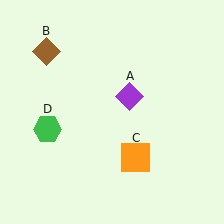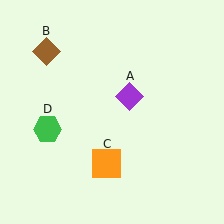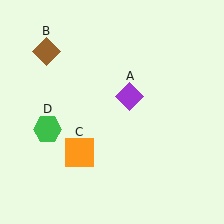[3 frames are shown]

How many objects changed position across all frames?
1 object changed position: orange square (object C).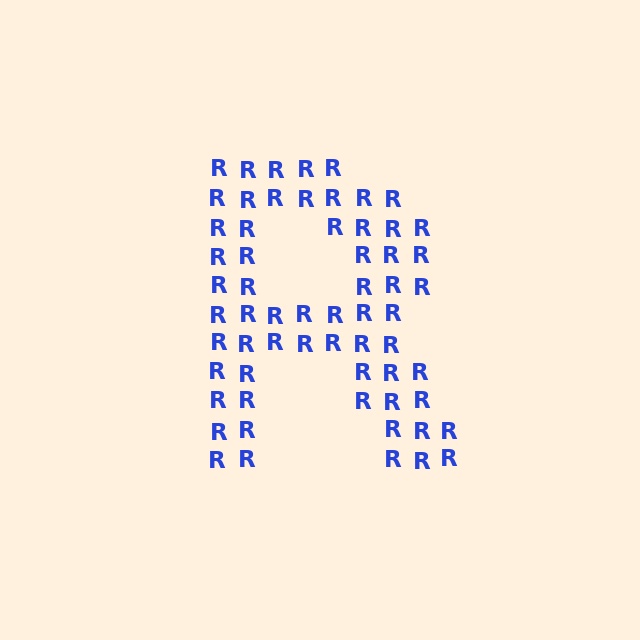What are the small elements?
The small elements are letter R's.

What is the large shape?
The large shape is the letter R.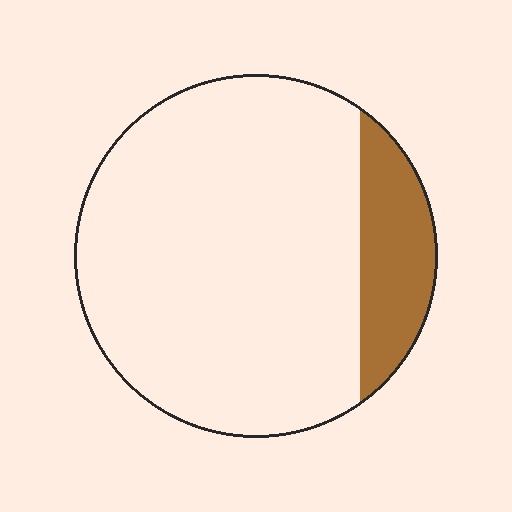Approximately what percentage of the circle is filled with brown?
Approximately 15%.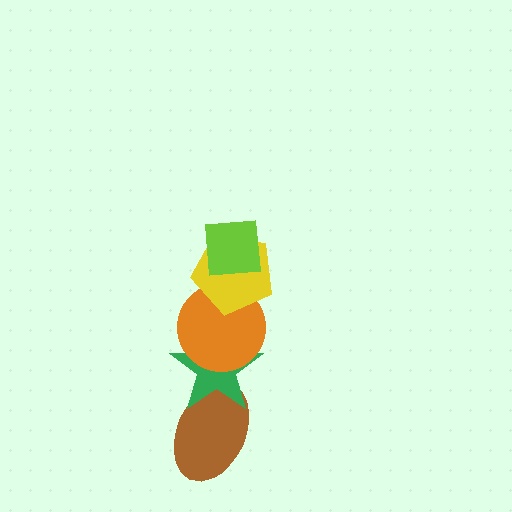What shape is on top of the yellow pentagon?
The lime square is on top of the yellow pentagon.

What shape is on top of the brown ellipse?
The green star is on top of the brown ellipse.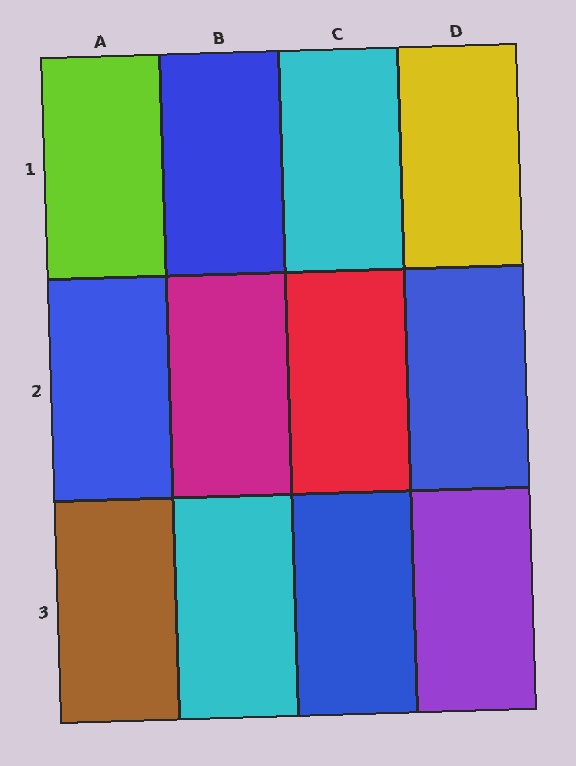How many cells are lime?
1 cell is lime.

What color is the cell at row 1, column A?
Lime.